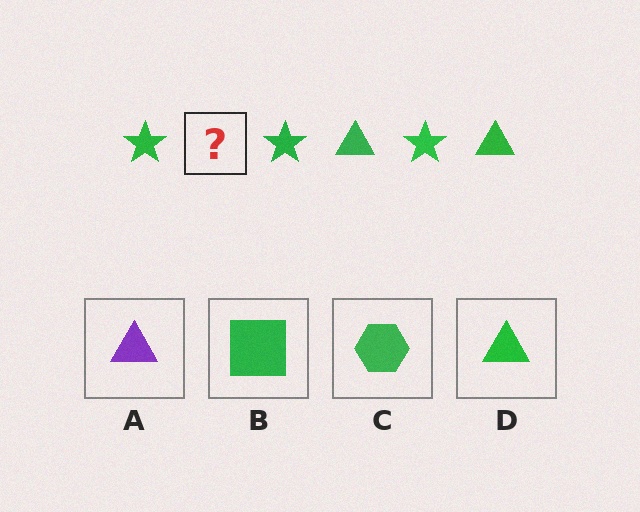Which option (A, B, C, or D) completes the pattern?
D.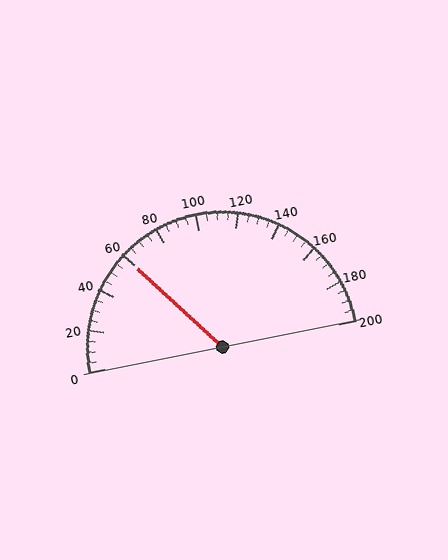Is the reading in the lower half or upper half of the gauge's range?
The reading is in the lower half of the range (0 to 200).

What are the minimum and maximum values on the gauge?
The gauge ranges from 0 to 200.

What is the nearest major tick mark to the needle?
The nearest major tick mark is 60.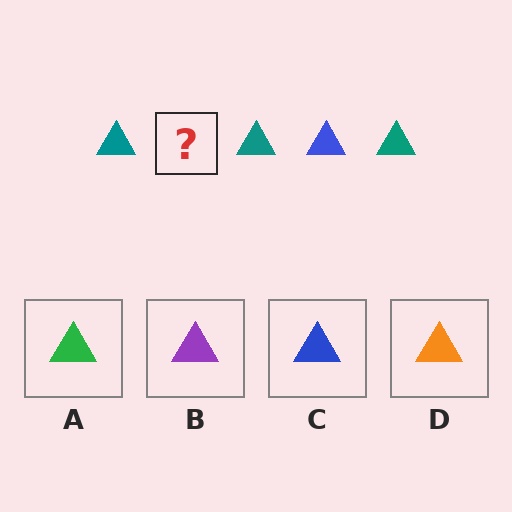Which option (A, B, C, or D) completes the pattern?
C.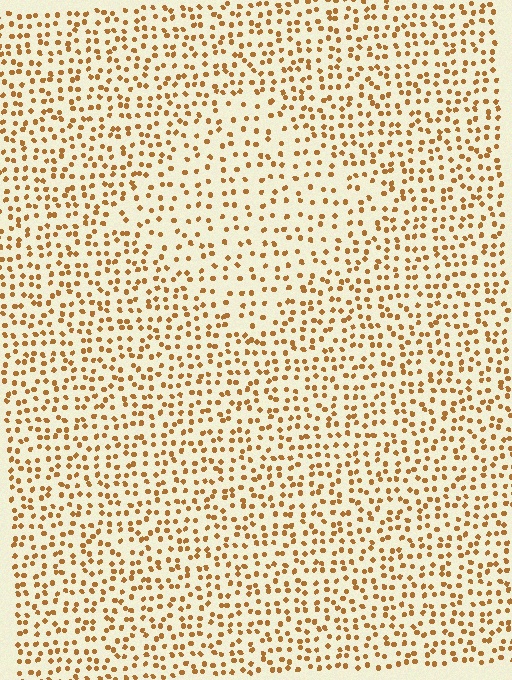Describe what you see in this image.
The image contains small brown elements arranged at two different densities. A diamond-shaped region is visible where the elements are less densely packed than the surrounding area.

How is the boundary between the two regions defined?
The boundary is defined by a change in element density (approximately 1.7x ratio). All elements are the same color, size, and shape.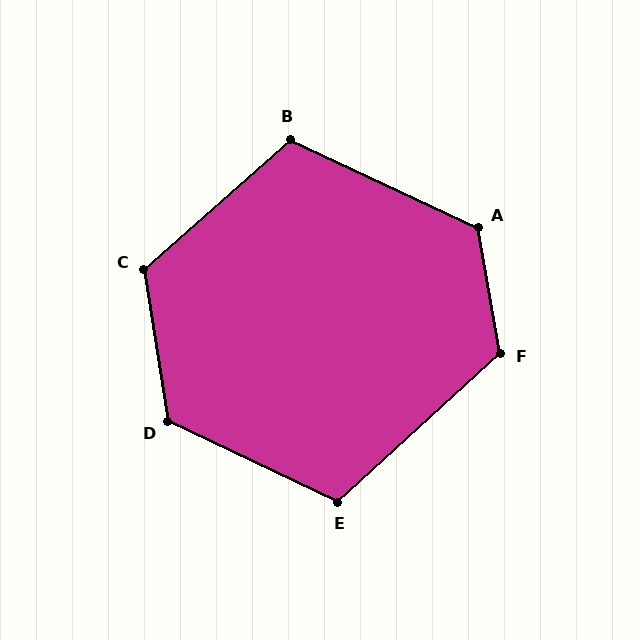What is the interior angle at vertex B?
Approximately 113 degrees (obtuse).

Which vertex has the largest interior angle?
A, at approximately 125 degrees.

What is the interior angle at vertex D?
Approximately 124 degrees (obtuse).